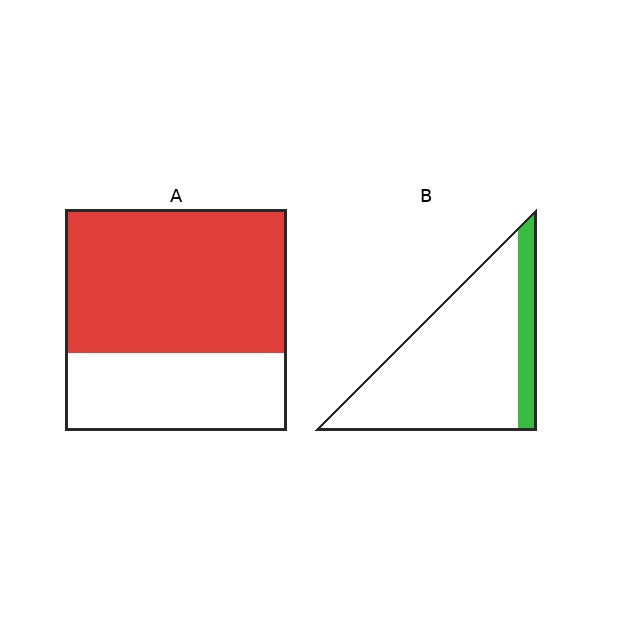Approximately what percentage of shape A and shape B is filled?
A is approximately 65% and B is approximately 15%.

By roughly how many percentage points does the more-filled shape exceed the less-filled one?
By roughly 50 percentage points (A over B).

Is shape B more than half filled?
No.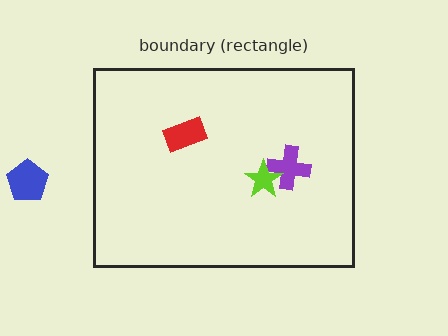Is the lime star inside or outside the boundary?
Inside.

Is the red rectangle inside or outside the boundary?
Inside.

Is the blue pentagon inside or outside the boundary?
Outside.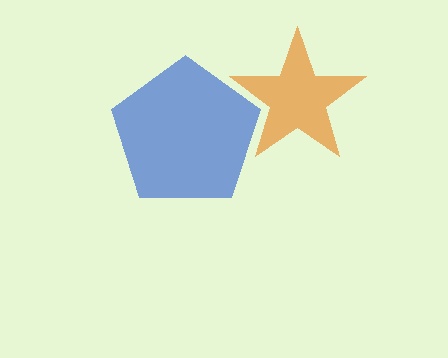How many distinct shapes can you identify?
There are 2 distinct shapes: an orange star, a blue pentagon.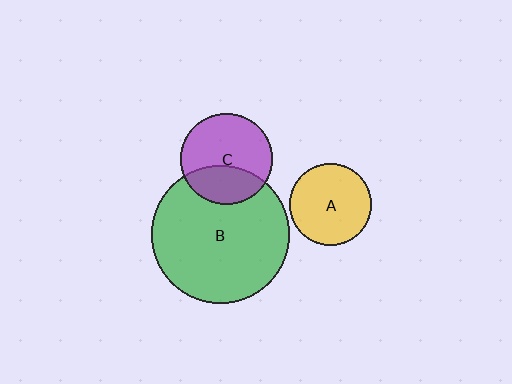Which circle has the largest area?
Circle B (green).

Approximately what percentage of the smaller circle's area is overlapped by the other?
Approximately 35%.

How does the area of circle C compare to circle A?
Approximately 1.2 times.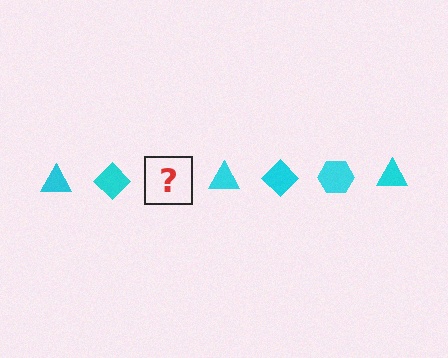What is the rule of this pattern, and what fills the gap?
The rule is that the pattern cycles through triangle, diamond, hexagon shapes in cyan. The gap should be filled with a cyan hexagon.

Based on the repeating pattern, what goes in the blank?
The blank should be a cyan hexagon.